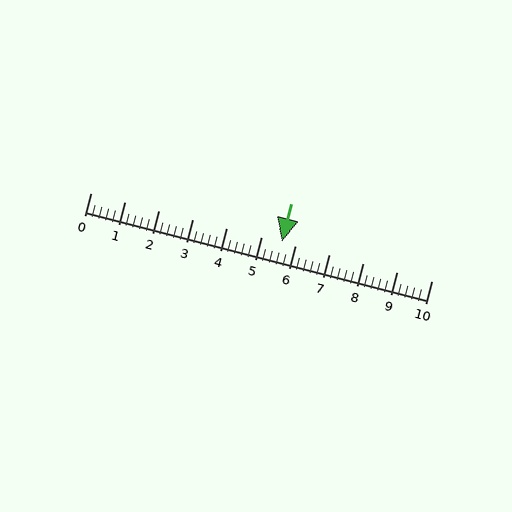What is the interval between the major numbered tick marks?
The major tick marks are spaced 1 units apart.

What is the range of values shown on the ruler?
The ruler shows values from 0 to 10.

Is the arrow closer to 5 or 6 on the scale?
The arrow is closer to 6.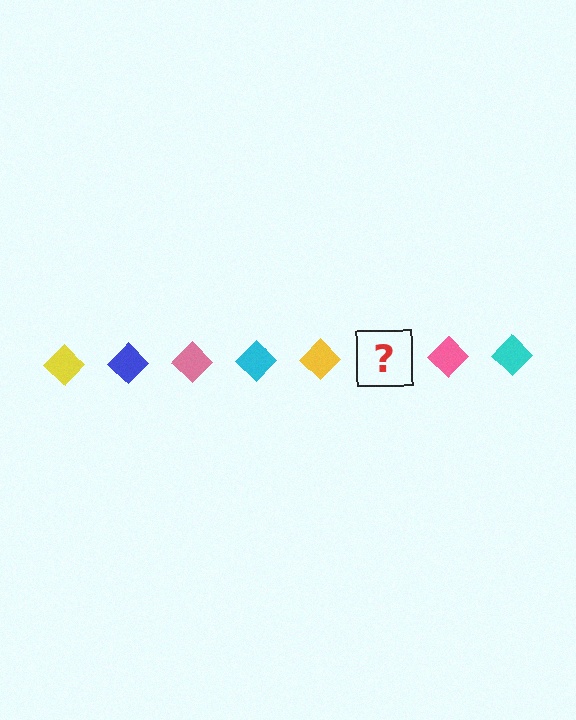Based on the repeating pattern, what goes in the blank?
The blank should be a blue diamond.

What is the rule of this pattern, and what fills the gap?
The rule is that the pattern cycles through yellow, blue, pink, cyan diamonds. The gap should be filled with a blue diamond.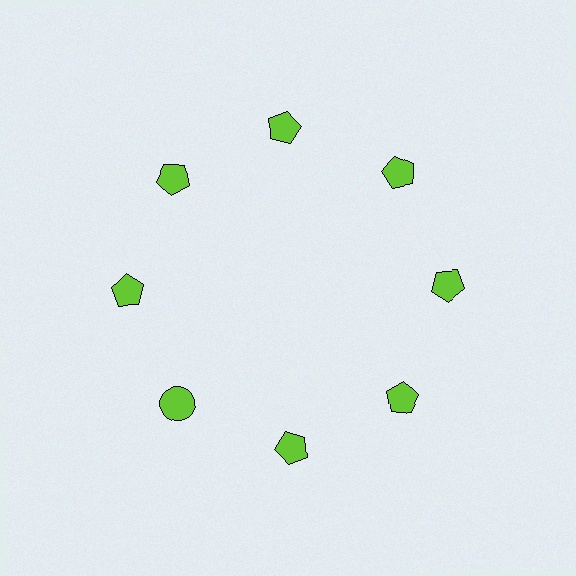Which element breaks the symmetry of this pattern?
The lime circle at roughly the 8 o'clock position breaks the symmetry. All other shapes are lime pentagons.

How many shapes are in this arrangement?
There are 8 shapes arranged in a ring pattern.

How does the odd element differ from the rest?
It has a different shape: circle instead of pentagon.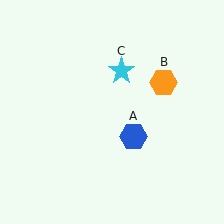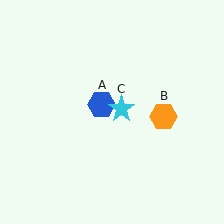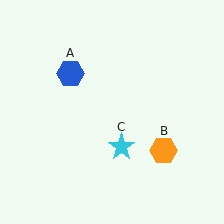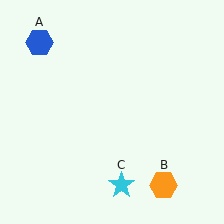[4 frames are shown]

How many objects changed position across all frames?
3 objects changed position: blue hexagon (object A), orange hexagon (object B), cyan star (object C).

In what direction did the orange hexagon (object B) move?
The orange hexagon (object B) moved down.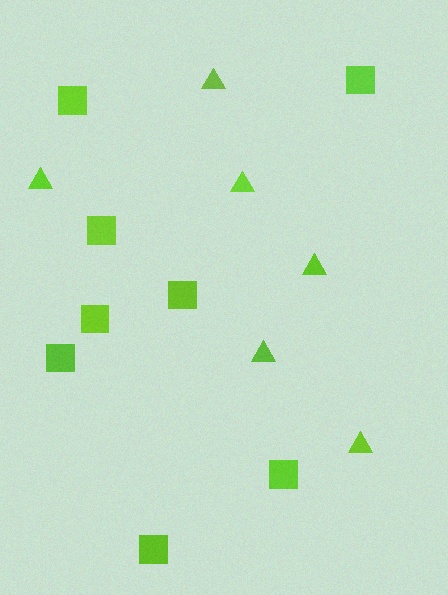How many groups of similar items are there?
There are 2 groups: one group of squares (8) and one group of triangles (6).